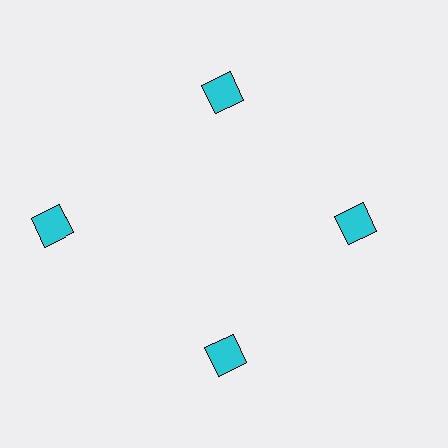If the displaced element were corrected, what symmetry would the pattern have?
It would have 4-fold rotational symmetry — the pattern would map onto itself every 90 degrees.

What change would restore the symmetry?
The symmetry would be restored by moving it inward, back onto the ring so that all 4 diamonds sit at equal angles and equal distance from the center.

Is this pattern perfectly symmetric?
No. The 4 cyan diamonds are arranged in a ring, but one element near the 9 o'clock position is pushed outward from the center, breaking the 4-fold rotational symmetry.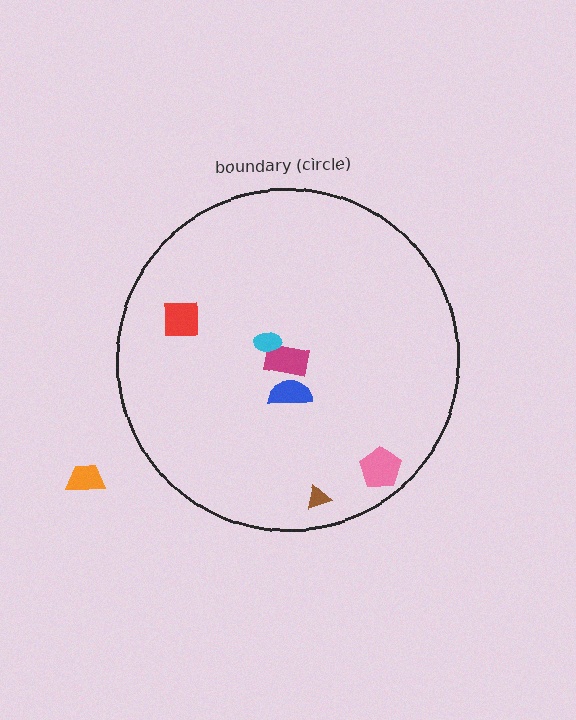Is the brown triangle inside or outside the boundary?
Inside.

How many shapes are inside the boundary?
6 inside, 1 outside.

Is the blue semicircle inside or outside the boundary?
Inside.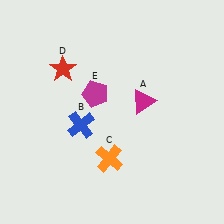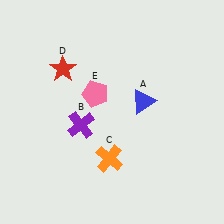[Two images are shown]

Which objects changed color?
A changed from magenta to blue. B changed from blue to purple. E changed from magenta to pink.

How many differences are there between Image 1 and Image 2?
There are 3 differences between the two images.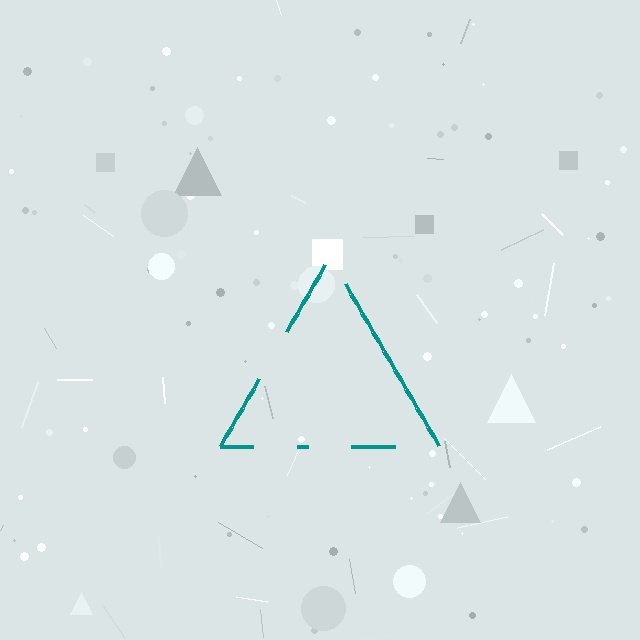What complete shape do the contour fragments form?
The contour fragments form a triangle.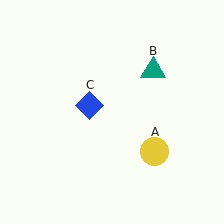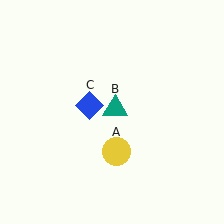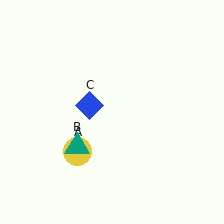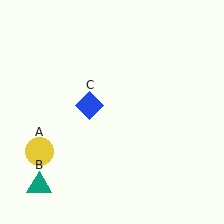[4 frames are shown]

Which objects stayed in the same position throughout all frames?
Blue diamond (object C) remained stationary.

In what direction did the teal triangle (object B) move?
The teal triangle (object B) moved down and to the left.